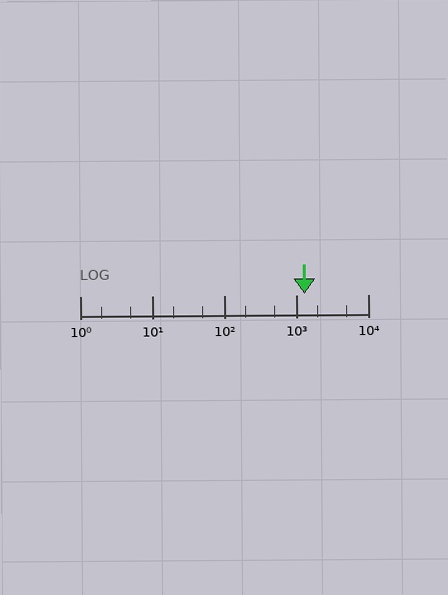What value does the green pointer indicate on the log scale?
The pointer indicates approximately 1300.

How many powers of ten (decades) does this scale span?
The scale spans 4 decades, from 1 to 10000.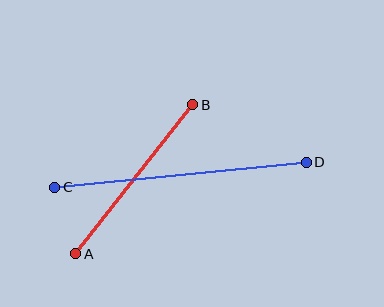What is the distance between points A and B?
The distance is approximately 190 pixels.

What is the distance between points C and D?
The distance is approximately 253 pixels.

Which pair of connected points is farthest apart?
Points C and D are farthest apart.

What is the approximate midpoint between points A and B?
The midpoint is at approximately (134, 179) pixels.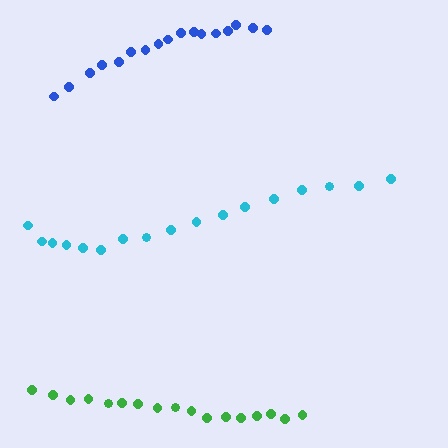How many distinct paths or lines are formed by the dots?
There are 3 distinct paths.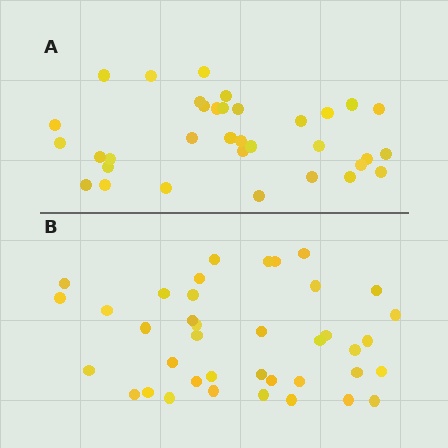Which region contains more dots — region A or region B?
Region B (the bottom region) has more dots.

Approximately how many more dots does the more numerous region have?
Region B has about 5 more dots than region A.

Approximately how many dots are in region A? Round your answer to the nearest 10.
About 30 dots. (The exact count is 34, which rounds to 30.)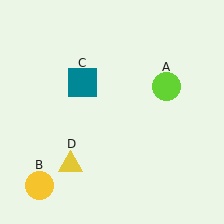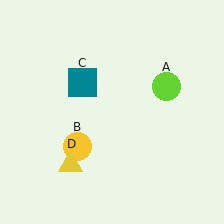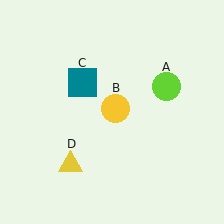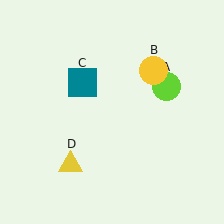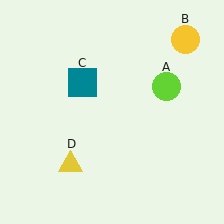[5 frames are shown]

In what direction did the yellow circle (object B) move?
The yellow circle (object B) moved up and to the right.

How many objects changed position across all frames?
1 object changed position: yellow circle (object B).